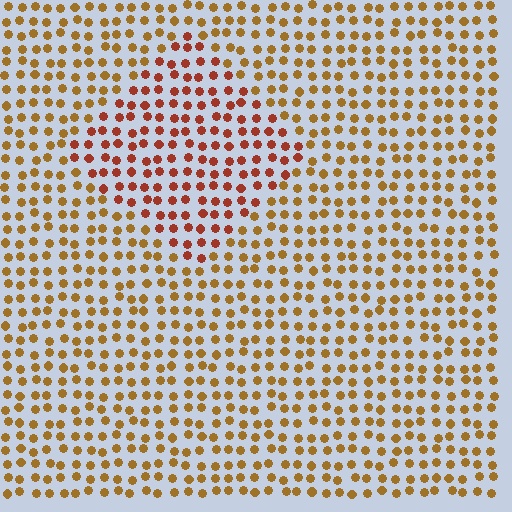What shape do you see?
I see a diamond.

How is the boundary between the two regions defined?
The boundary is defined purely by a slight shift in hue (about 30 degrees). Spacing, size, and orientation are identical on both sides.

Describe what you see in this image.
The image is filled with small brown elements in a uniform arrangement. A diamond-shaped region is visible where the elements are tinted to a slightly different hue, forming a subtle color boundary.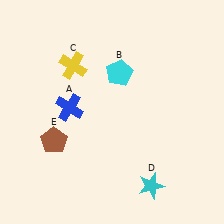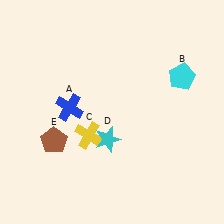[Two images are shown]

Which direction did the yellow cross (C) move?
The yellow cross (C) moved down.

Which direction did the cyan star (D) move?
The cyan star (D) moved up.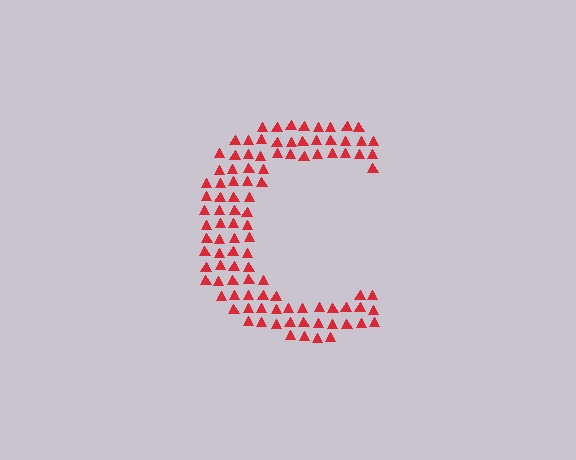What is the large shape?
The large shape is the letter C.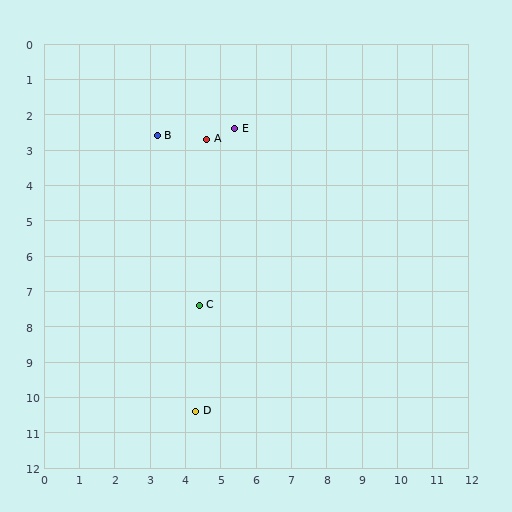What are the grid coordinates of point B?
Point B is at approximately (3.2, 2.6).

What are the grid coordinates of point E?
Point E is at approximately (5.4, 2.4).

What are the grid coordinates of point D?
Point D is at approximately (4.3, 10.4).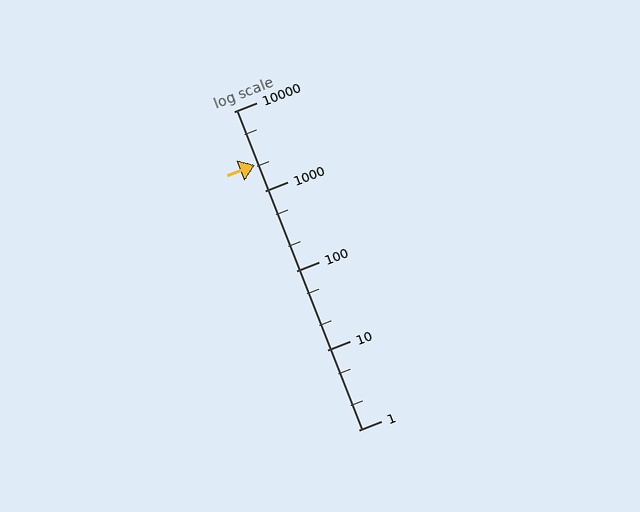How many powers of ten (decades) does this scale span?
The scale spans 4 decades, from 1 to 10000.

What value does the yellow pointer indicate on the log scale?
The pointer indicates approximately 2100.